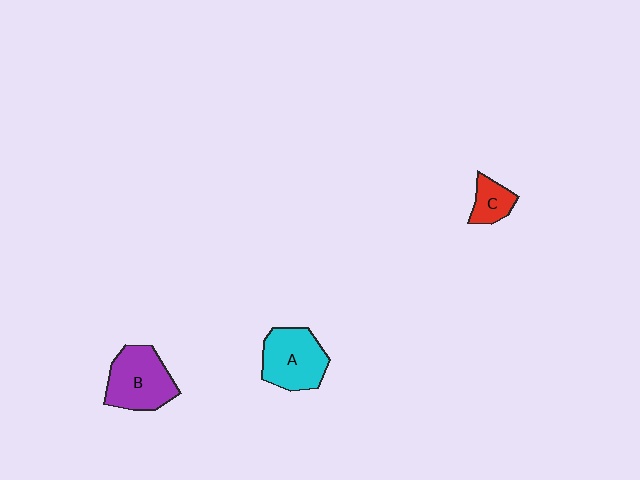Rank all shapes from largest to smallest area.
From largest to smallest: B (purple), A (cyan), C (red).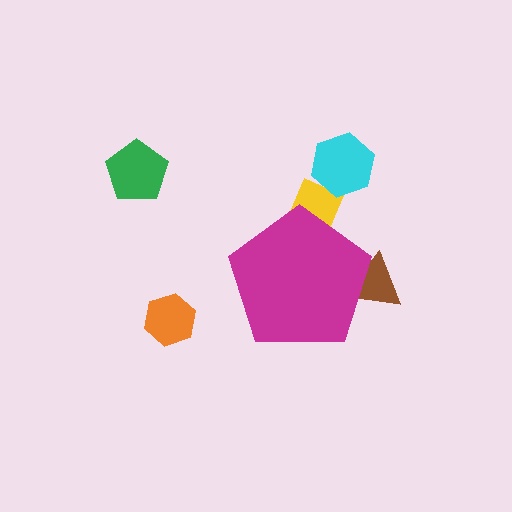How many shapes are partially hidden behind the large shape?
2 shapes are partially hidden.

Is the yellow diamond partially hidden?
Yes, the yellow diamond is partially hidden behind the magenta pentagon.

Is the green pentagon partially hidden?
No, the green pentagon is fully visible.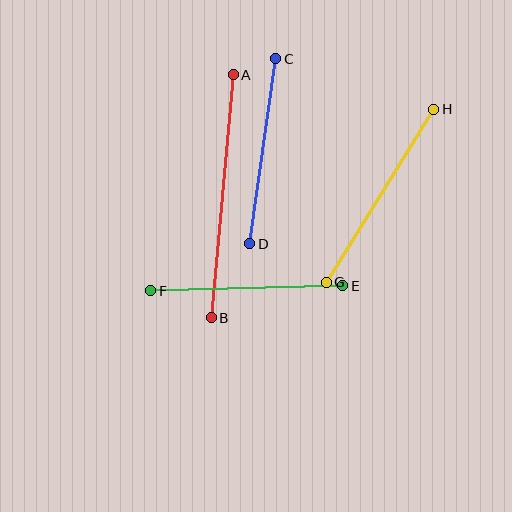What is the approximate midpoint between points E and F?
The midpoint is at approximately (247, 288) pixels.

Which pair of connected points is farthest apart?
Points A and B are farthest apart.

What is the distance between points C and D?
The distance is approximately 187 pixels.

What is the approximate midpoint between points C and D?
The midpoint is at approximately (263, 151) pixels.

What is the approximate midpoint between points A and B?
The midpoint is at approximately (222, 196) pixels.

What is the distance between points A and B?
The distance is approximately 244 pixels.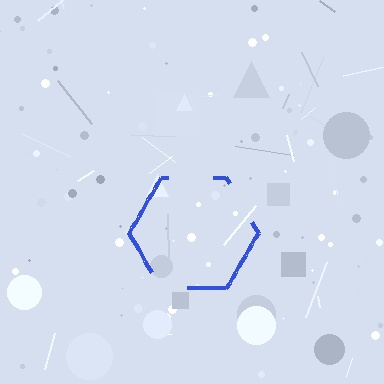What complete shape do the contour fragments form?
The contour fragments form a hexagon.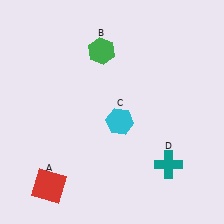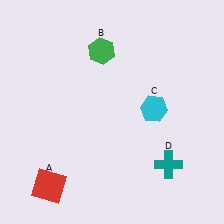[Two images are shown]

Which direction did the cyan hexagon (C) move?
The cyan hexagon (C) moved right.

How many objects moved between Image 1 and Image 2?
1 object moved between the two images.